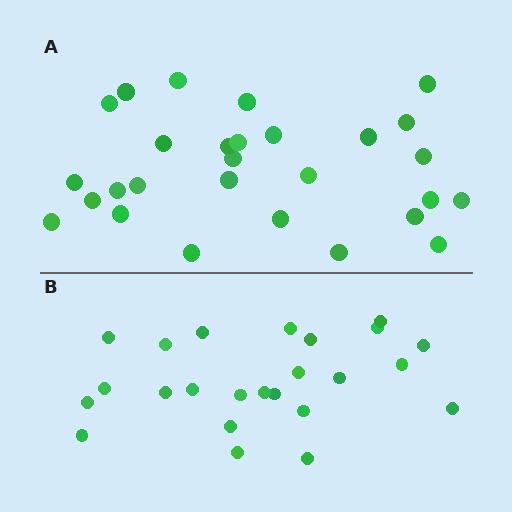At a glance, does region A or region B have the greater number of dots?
Region A (the top region) has more dots.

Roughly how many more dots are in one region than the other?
Region A has about 4 more dots than region B.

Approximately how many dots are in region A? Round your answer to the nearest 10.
About 30 dots. (The exact count is 28, which rounds to 30.)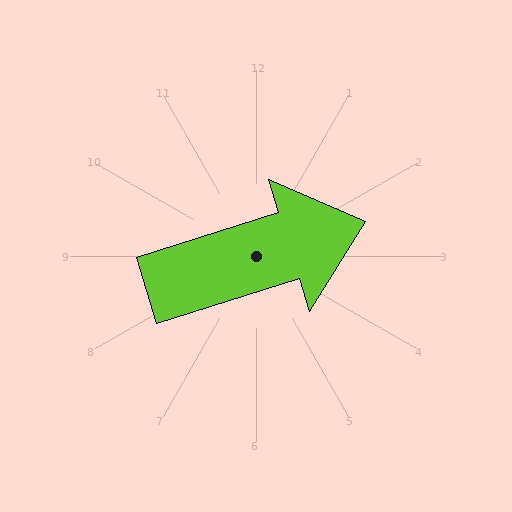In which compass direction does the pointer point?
East.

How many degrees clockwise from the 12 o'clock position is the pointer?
Approximately 73 degrees.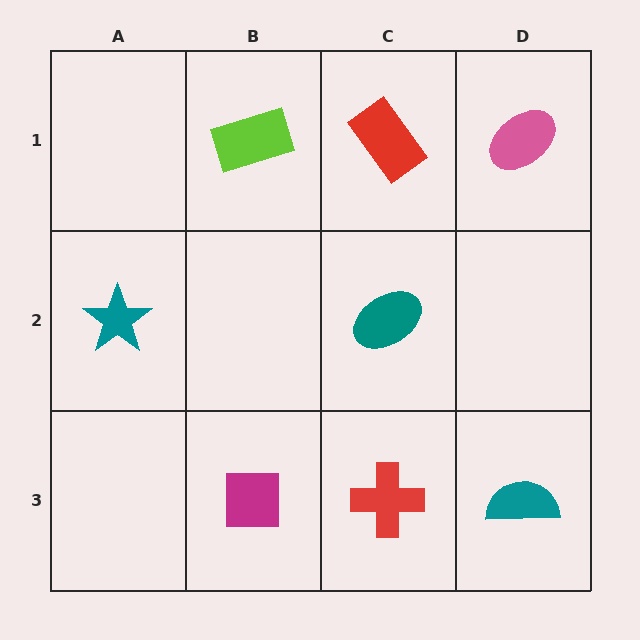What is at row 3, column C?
A red cross.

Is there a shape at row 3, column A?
No, that cell is empty.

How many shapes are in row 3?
3 shapes.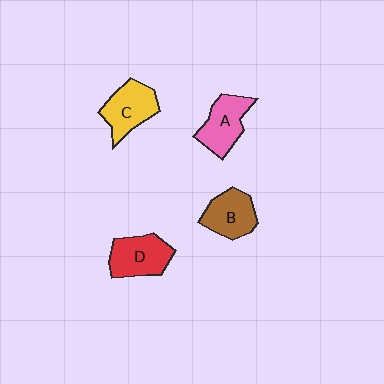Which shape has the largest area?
Shape D (red).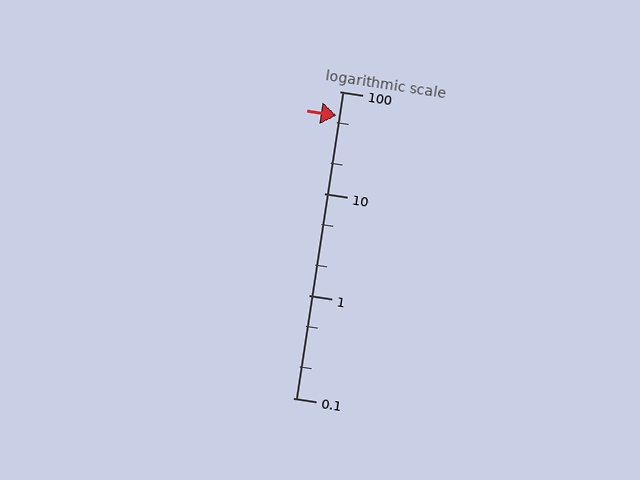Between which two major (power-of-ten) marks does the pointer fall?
The pointer is between 10 and 100.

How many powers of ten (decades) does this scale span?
The scale spans 3 decades, from 0.1 to 100.